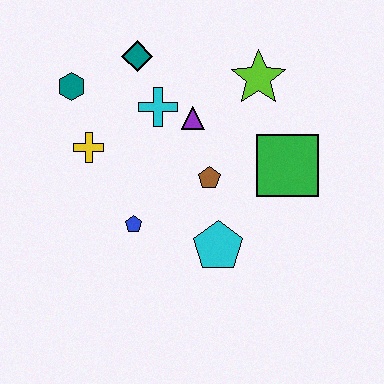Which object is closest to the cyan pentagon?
The brown pentagon is closest to the cyan pentagon.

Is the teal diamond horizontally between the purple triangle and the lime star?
No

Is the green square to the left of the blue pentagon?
No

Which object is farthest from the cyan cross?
The cyan pentagon is farthest from the cyan cross.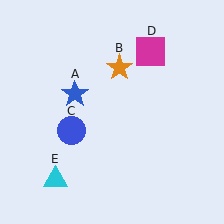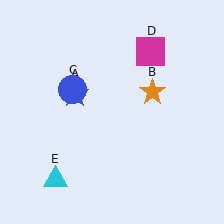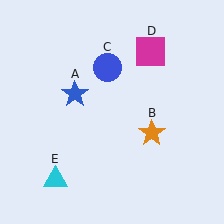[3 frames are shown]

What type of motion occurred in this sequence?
The orange star (object B), blue circle (object C) rotated clockwise around the center of the scene.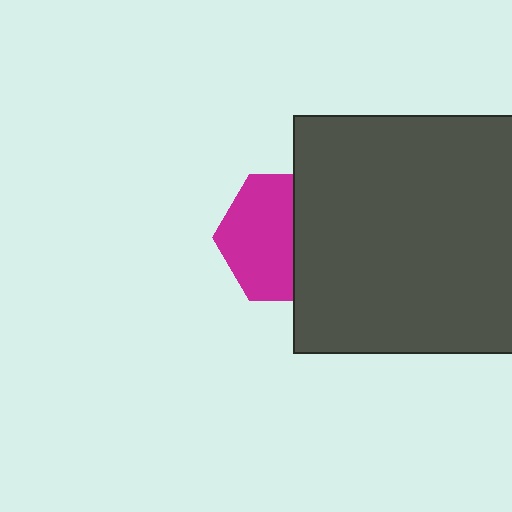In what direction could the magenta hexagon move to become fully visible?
The magenta hexagon could move left. That would shift it out from behind the dark gray square entirely.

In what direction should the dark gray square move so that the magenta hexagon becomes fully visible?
The dark gray square should move right. That is the shortest direction to clear the overlap and leave the magenta hexagon fully visible.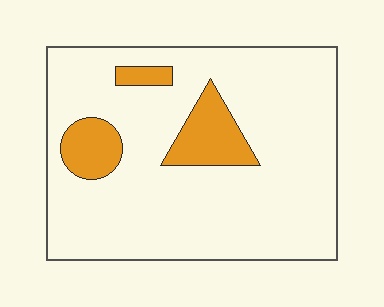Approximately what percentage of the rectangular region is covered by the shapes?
Approximately 15%.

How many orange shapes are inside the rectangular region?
3.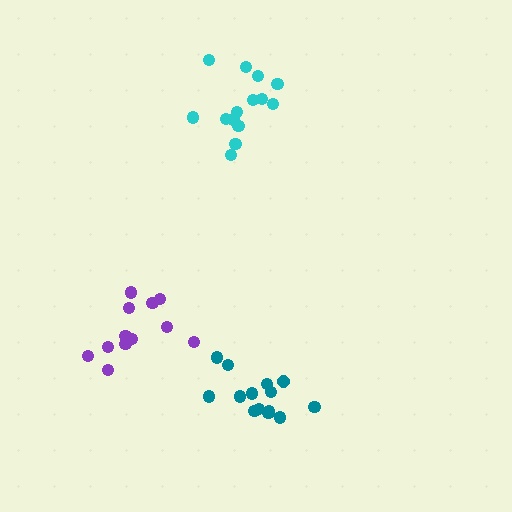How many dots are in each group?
Group 1: 12 dots, Group 2: 15 dots, Group 3: 14 dots (41 total).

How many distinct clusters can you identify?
There are 3 distinct clusters.